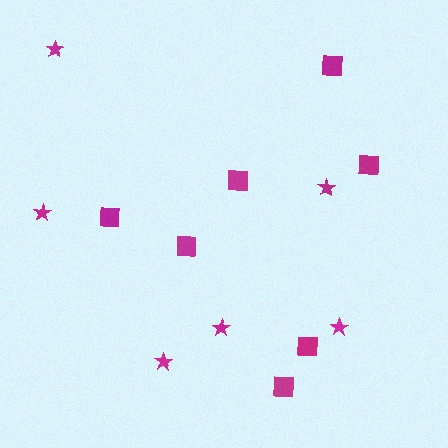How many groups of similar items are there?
There are 2 groups: one group of squares (7) and one group of stars (6).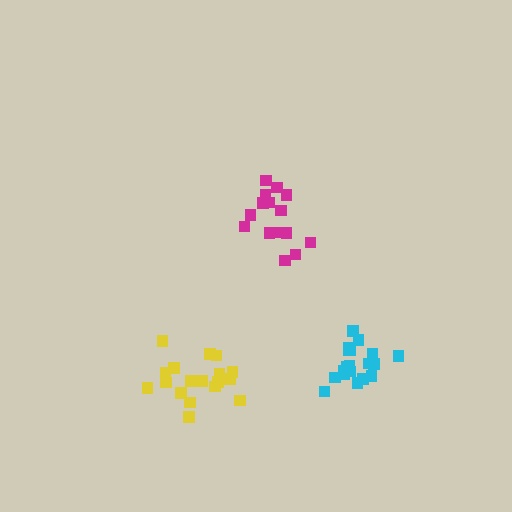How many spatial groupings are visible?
There are 3 spatial groupings.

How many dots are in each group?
Group 1: 15 dots, Group 2: 20 dots, Group 3: 18 dots (53 total).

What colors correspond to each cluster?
The clusters are colored: magenta, cyan, yellow.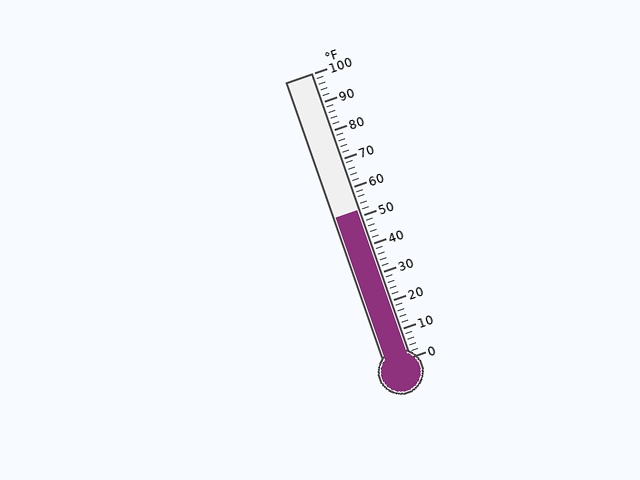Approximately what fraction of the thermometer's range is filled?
The thermometer is filled to approximately 50% of its range.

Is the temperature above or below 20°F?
The temperature is above 20°F.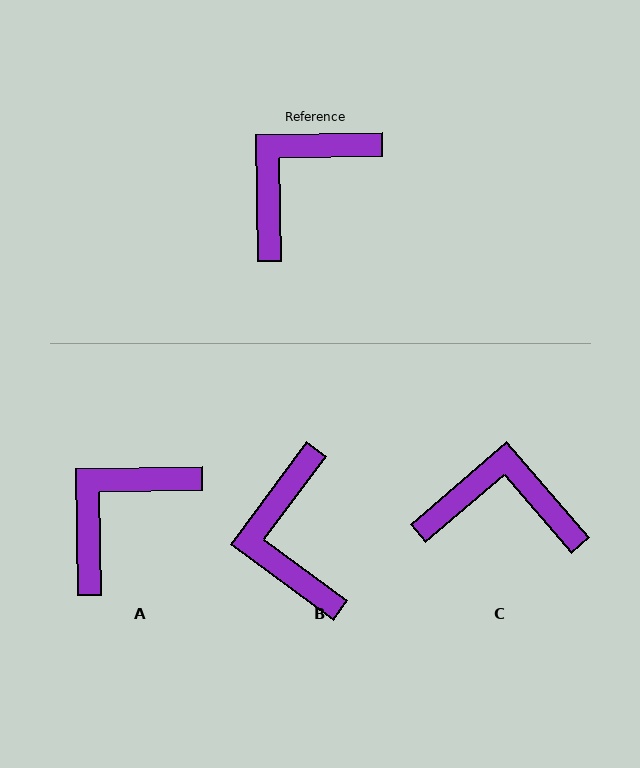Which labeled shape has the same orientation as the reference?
A.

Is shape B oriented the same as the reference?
No, it is off by about 52 degrees.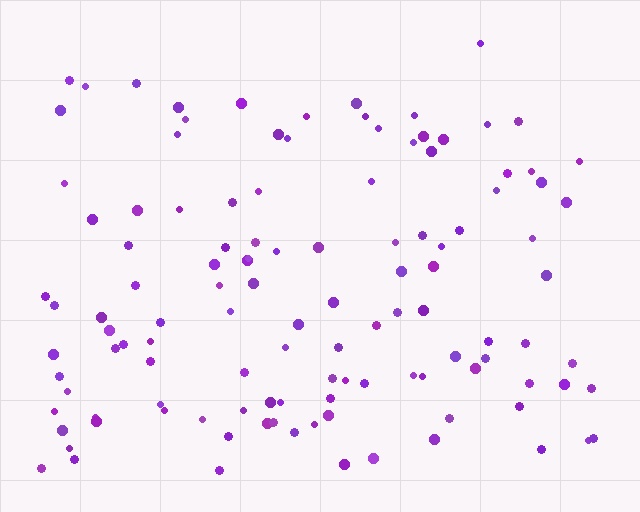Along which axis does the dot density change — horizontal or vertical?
Vertical.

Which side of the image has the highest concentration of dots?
The bottom.